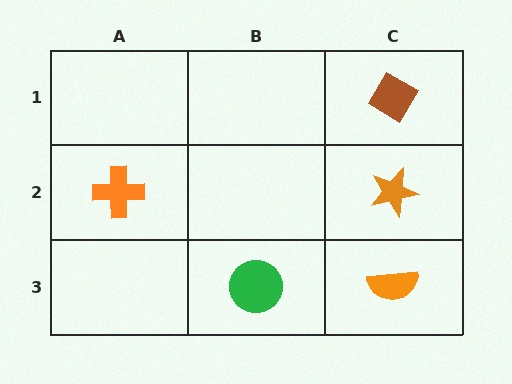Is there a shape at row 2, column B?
No, that cell is empty.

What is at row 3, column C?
An orange semicircle.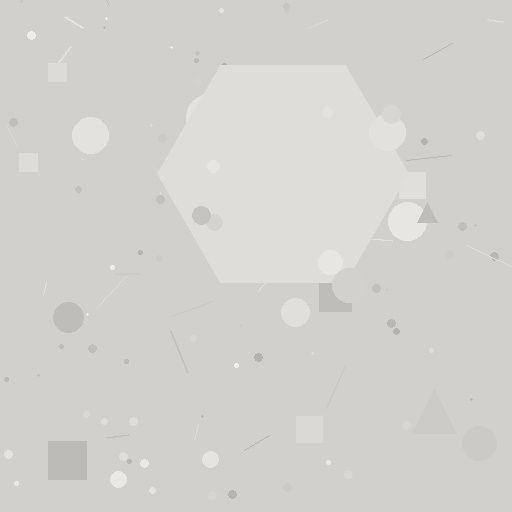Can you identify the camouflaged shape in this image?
The camouflaged shape is a hexagon.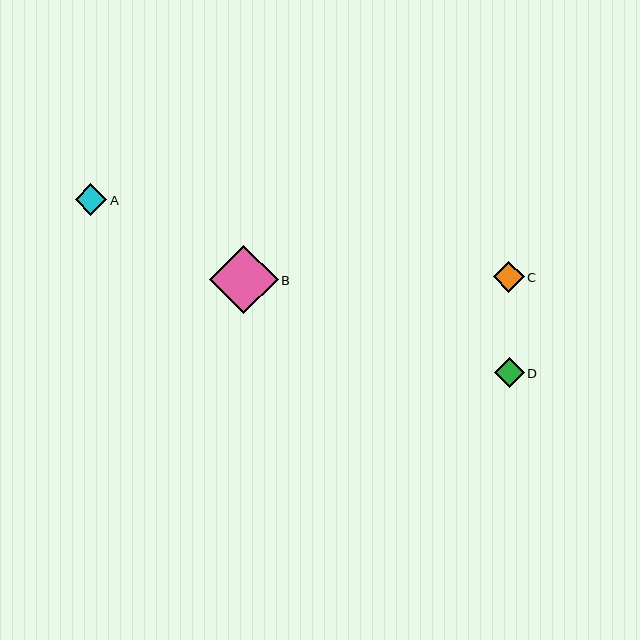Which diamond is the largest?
Diamond B is the largest with a size of approximately 69 pixels.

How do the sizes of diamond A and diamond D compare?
Diamond A and diamond D are approximately the same size.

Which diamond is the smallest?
Diamond D is the smallest with a size of approximately 29 pixels.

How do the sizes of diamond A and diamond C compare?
Diamond A and diamond C are approximately the same size.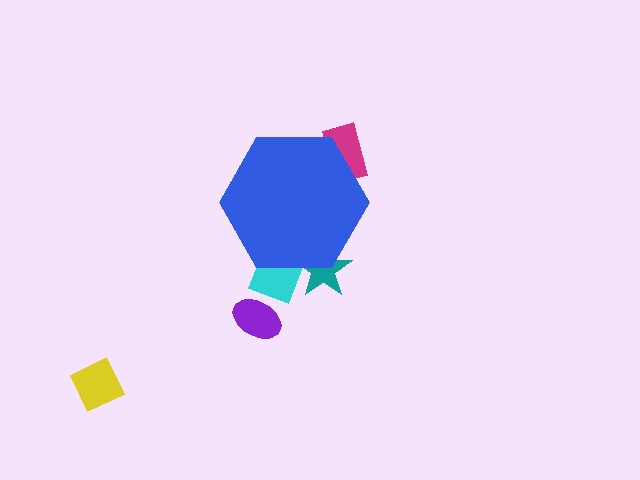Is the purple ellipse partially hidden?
No, the purple ellipse is fully visible.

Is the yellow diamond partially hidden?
No, the yellow diamond is fully visible.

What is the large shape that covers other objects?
A blue hexagon.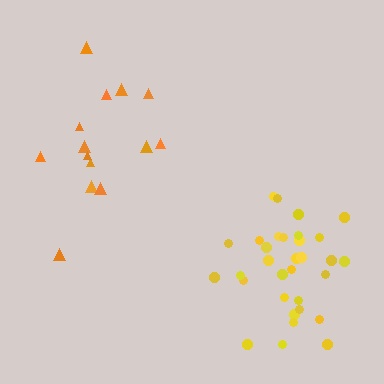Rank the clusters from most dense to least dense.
yellow, orange.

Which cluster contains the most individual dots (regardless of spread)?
Yellow (33).